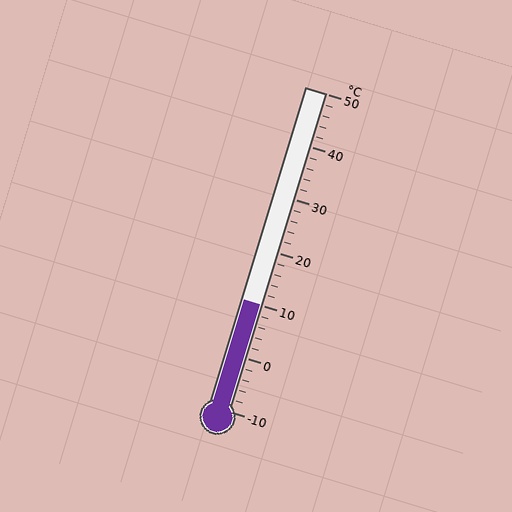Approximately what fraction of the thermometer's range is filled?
The thermometer is filled to approximately 35% of its range.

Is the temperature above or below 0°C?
The temperature is above 0°C.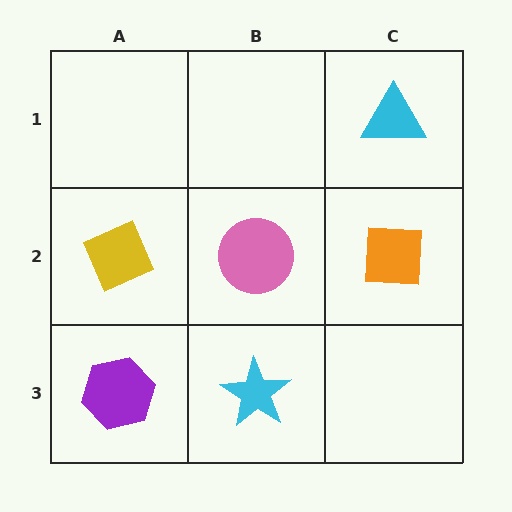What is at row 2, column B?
A pink circle.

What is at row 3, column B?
A cyan star.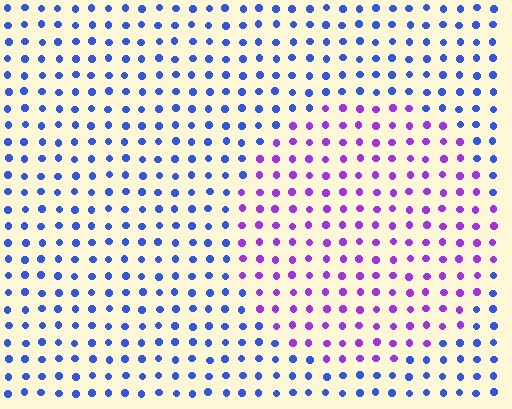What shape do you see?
I see a circle.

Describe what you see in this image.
The image is filled with small blue elements in a uniform arrangement. A circle-shaped region is visible where the elements are tinted to a slightly different hue, forming a subtle color boundary.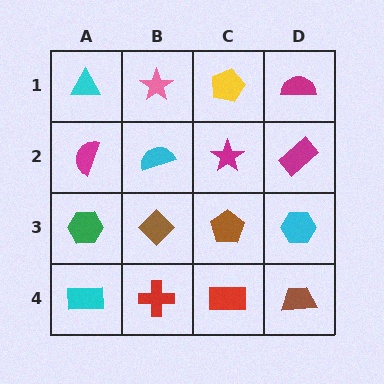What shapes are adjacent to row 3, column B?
A cyan semicircle (row 2, column B), a red cross (row 4, column B), a green hexagon (row 3, column A), a brown pentagon (row 3, column C).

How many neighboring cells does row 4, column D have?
2.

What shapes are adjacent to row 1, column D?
A magenta rectangle (row 2, column D), a yellow pentagon (row 1, column C).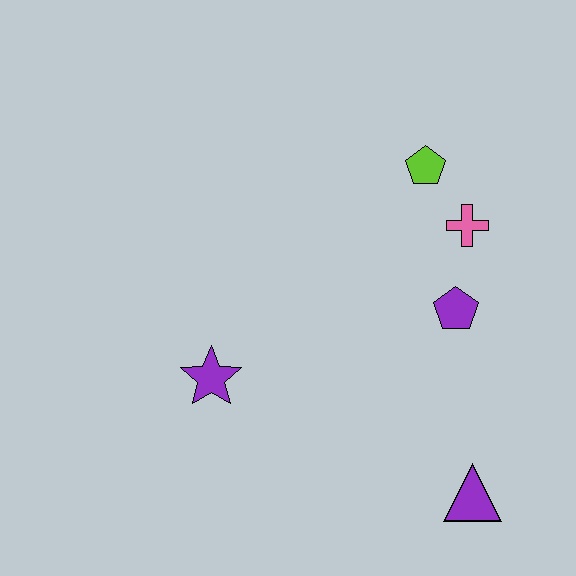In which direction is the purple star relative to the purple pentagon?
The purple star is to the left of the purple pentagon.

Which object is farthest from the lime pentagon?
The purple triangle is farthest from the lime pentagon.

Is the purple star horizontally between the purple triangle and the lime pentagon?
No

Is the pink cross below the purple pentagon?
No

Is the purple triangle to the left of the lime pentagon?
No